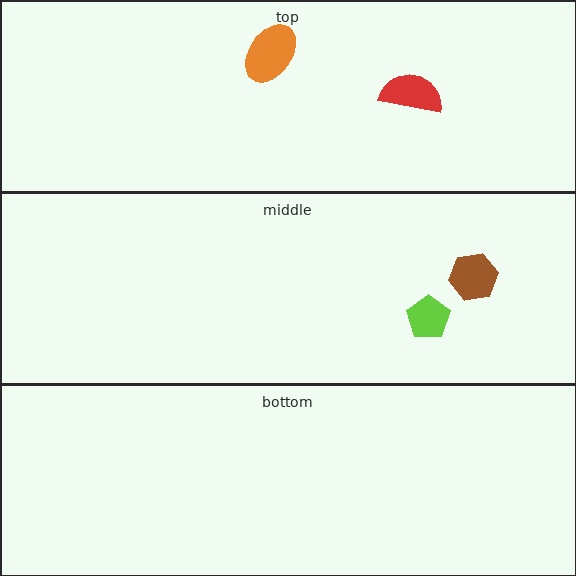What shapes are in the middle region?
The brown hexagon, the lime pentagon.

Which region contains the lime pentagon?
The middle region.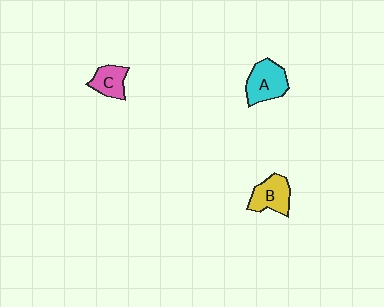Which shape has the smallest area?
Shape C (pink).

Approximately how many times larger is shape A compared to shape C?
Approximately 1.5 times.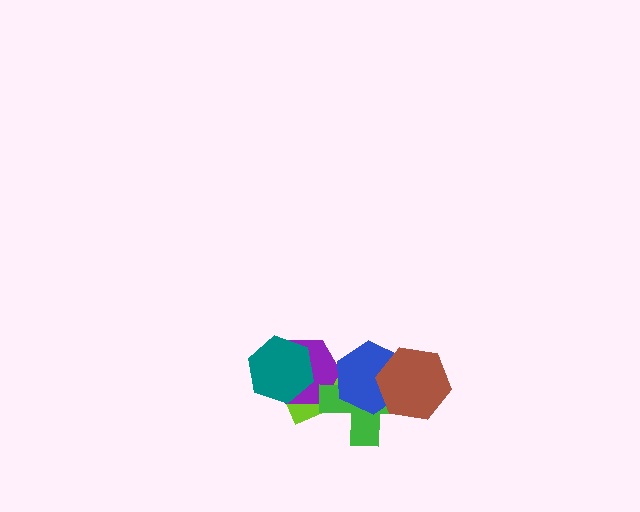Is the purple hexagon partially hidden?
Yes, it is partially covered by another shape.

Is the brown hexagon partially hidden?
No, no other shape covers it.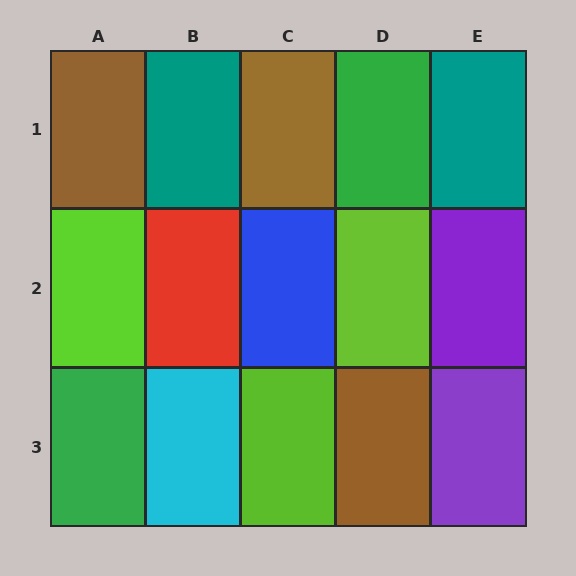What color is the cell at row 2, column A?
Lime.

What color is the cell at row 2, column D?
Lime.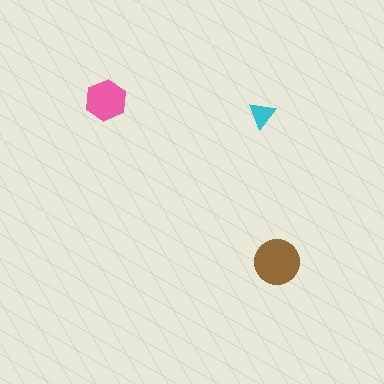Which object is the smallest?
The cyan triangle.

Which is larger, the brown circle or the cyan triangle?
The brown circle.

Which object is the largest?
The brown circle.